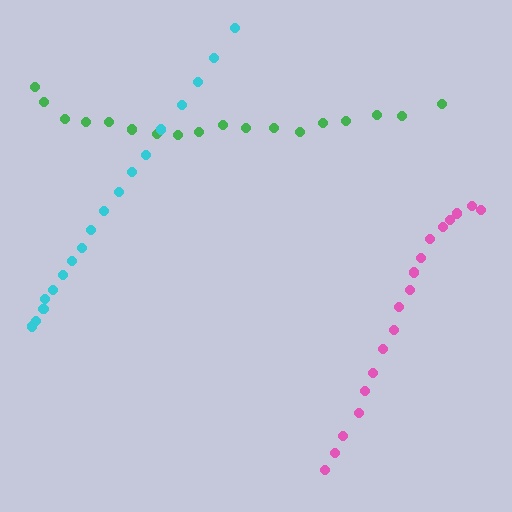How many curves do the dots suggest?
There are 3 distinct paths.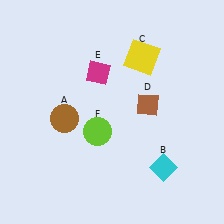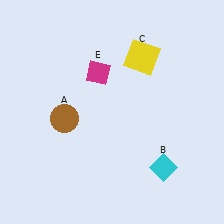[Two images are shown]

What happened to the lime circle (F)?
The lime circle (F) was removed in Image 2. It was in the bottom-left area of Image 1.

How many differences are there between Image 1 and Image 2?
There are 2 differences between the two images.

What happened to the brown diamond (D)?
The brown diamond (D) was removed in Image 2. It was in the top-right area of Image 1.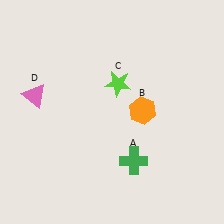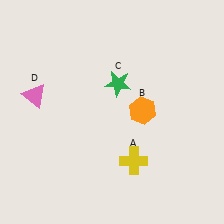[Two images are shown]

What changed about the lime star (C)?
In Image 1, C is lime. In Image 2, it changed to green.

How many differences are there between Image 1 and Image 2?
There are 2 differences between the two images.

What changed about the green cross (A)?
In Image 1, A is green. In Image 2, it changed to yellow.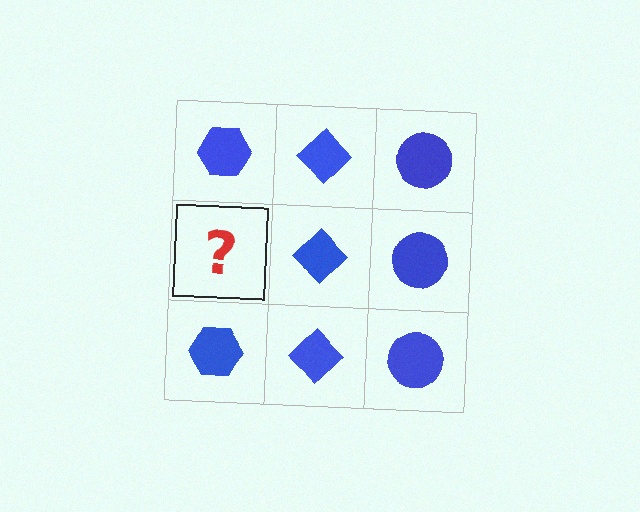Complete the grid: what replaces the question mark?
The question mark should be replaced with a blue hexagon.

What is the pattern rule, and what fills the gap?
The rule is that each column has a consistent shape. The gap should be filled with a blue hexagon.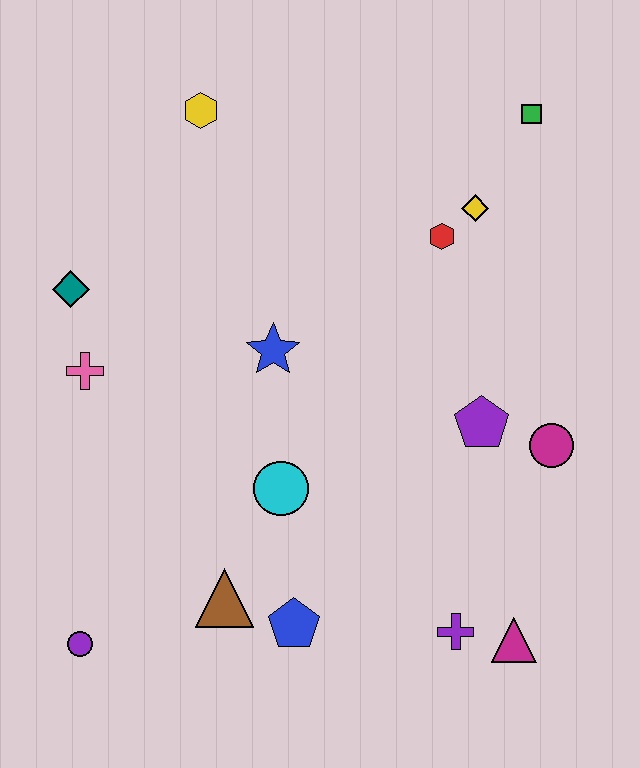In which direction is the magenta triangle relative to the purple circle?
The magenta triangle is to the right of the purple circle.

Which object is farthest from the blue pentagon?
The green square is farthest from the blue pentagon.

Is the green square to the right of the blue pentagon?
Yes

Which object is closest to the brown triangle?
The blue pentagon is closest to the brown triangle.